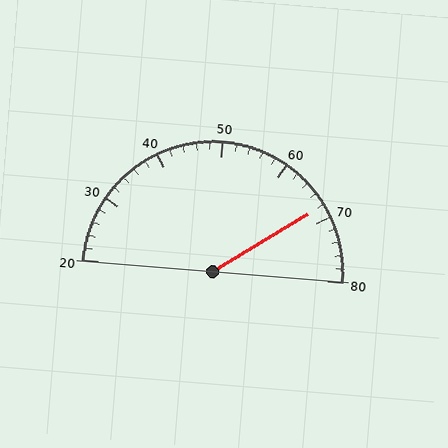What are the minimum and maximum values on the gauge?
The gauge ranges from 20 to 80.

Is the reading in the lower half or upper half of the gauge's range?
The reading is in the upper half of the range (20 to 80).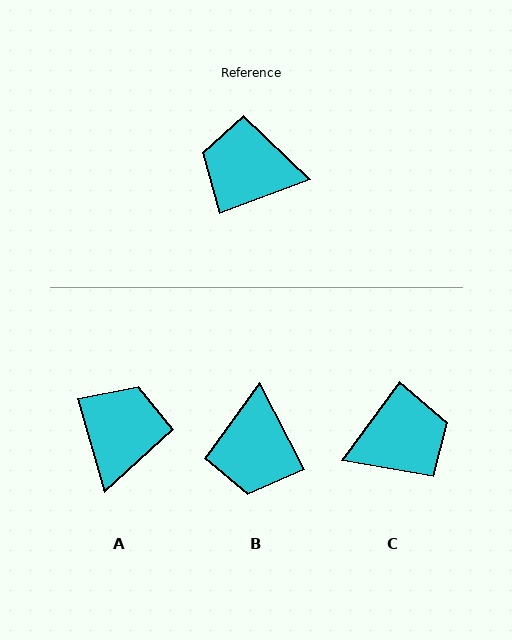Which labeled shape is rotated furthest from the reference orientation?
C, about 146 degrees away.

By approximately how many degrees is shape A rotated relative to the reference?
Approximately 94 degrees clockwise.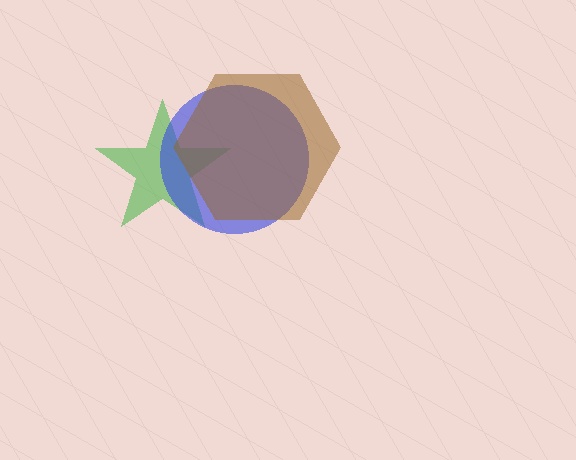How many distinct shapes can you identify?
There are 3 distinct shapes: a green star, a blue circle, a brown hexagon.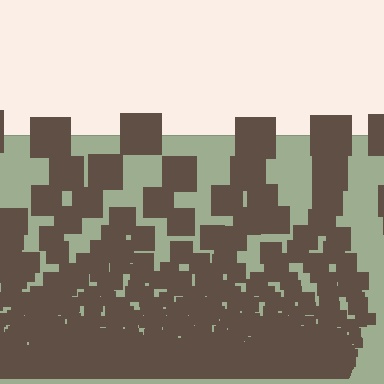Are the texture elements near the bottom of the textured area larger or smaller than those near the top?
Smaller. The gradient is inverted — elements near the bottom are smaller and denser.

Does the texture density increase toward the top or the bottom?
Density increases toward the bottom.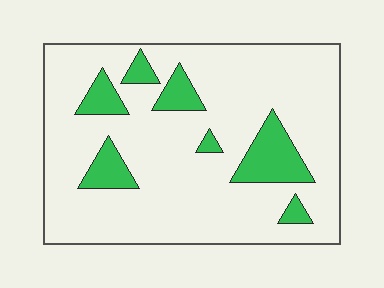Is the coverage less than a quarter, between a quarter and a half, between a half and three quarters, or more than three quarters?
Less than a quarter.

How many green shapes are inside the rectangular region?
7.